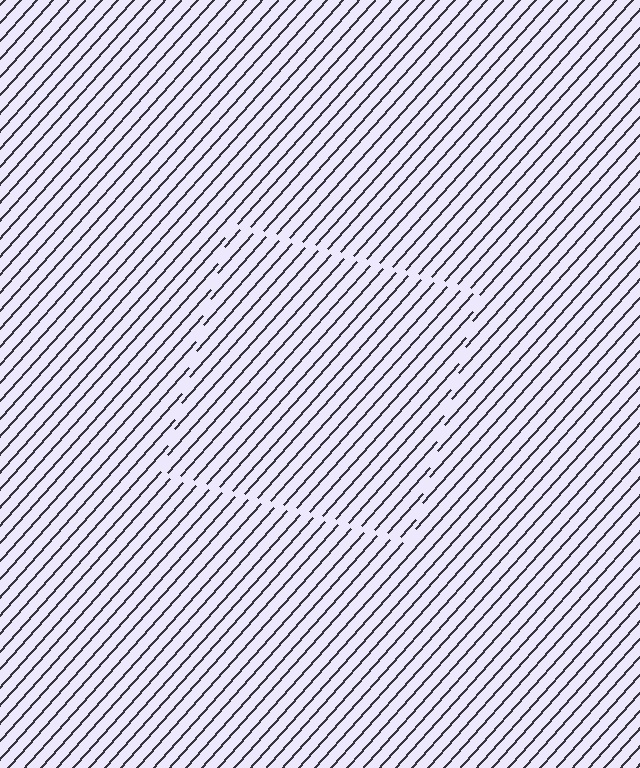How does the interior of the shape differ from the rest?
The interior of the shape contains the same grating, shifted by half a period — the contour is defined by the phase discontinuity where line-ends from the inner and outer gratings abut.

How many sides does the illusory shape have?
4 sides — the line-ends trace a square.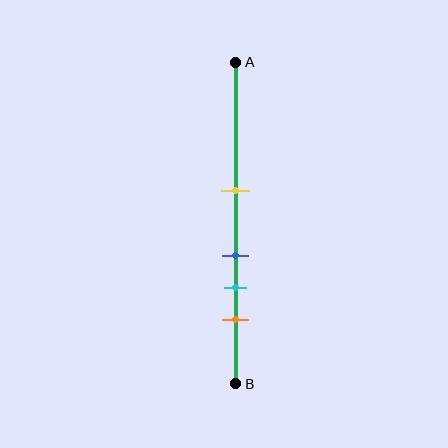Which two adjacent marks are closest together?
The blue and cyan marks are the closest adjacent pair.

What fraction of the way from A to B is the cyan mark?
The cyan mark is approximately 70% (0.7) of the way from A to B.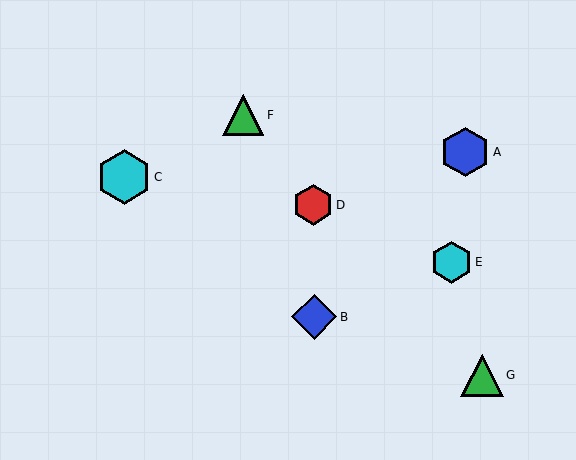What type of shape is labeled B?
Shape B is a blue diamond.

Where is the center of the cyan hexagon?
The center of the cyan hexagon is at (124, 177).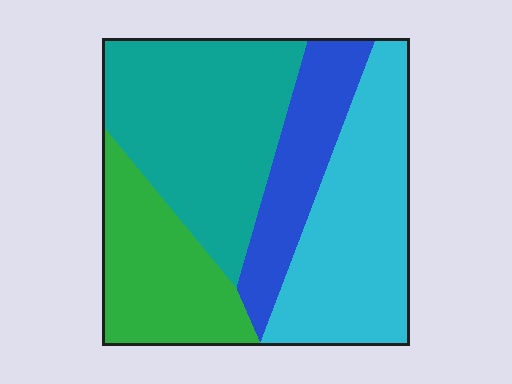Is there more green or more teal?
Teal.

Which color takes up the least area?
Blue, at roughly 15%.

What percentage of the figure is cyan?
Cyan takes up about one third (1/3) of the figure.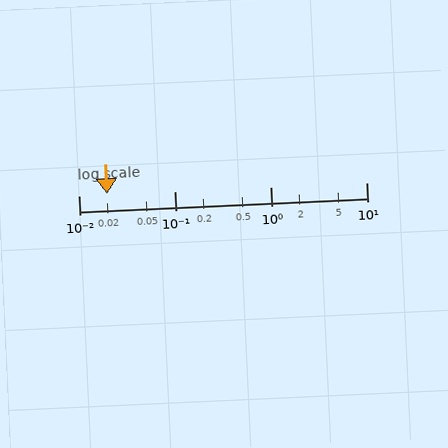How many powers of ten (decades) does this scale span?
The scale spans 3 decades, from 0.01 to 10.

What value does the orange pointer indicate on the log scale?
The pointer indicates approximately 0.02.